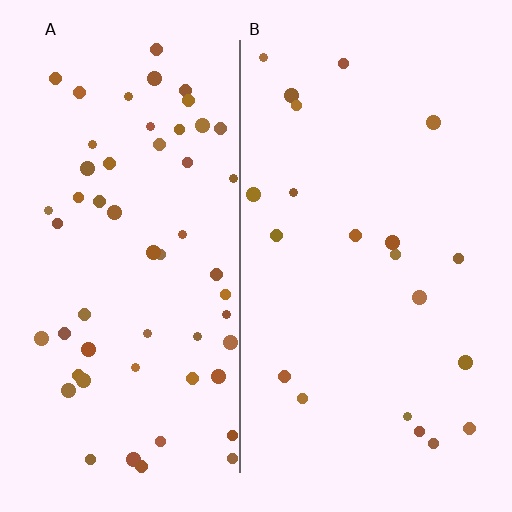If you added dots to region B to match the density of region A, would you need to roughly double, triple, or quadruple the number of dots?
Approximately triple.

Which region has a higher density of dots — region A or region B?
A (the left).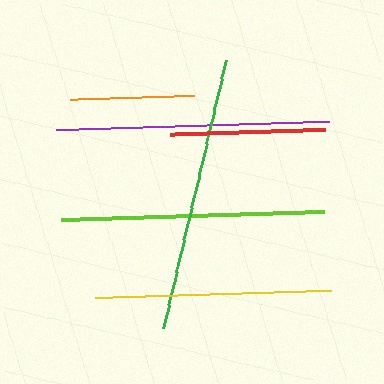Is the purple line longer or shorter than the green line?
The green line is longer than the purple line.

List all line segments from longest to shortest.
From longest to shortest: green, purple, lime, yellow, red, orange.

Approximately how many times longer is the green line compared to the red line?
The green line is approximately 1.8 times the length of the red line.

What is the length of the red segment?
The red segment is approximately 155 pixels long.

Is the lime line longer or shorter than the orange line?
The lime line is longer than the orange line.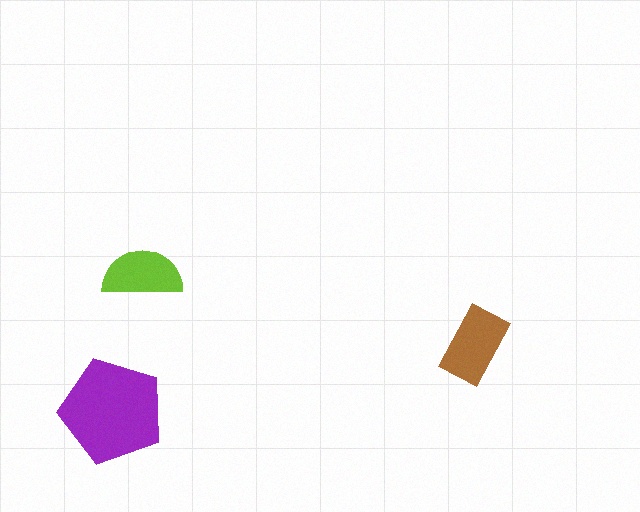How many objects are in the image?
There are 3 objects in the image.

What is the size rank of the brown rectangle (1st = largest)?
2nd.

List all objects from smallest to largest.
The lime semicircle, the brown rectangle, the purple pentagon.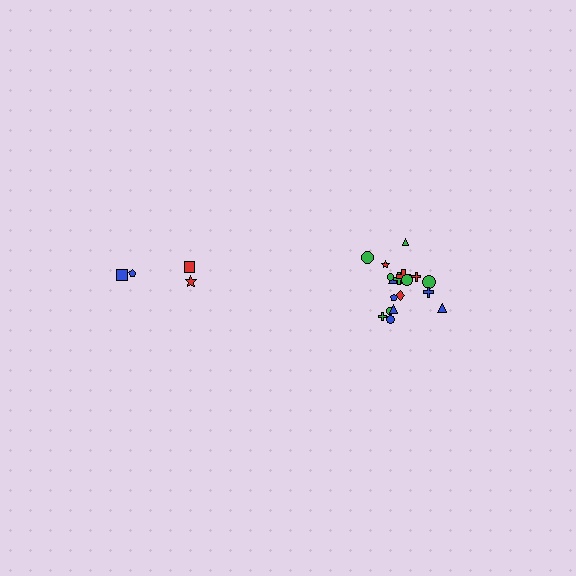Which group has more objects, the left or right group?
The right group.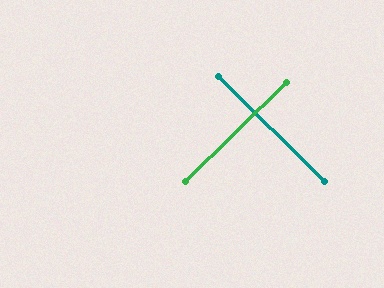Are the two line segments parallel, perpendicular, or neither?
Perpendicular — they meet at approximately 90°.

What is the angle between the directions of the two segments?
Approximately 90 degrees.